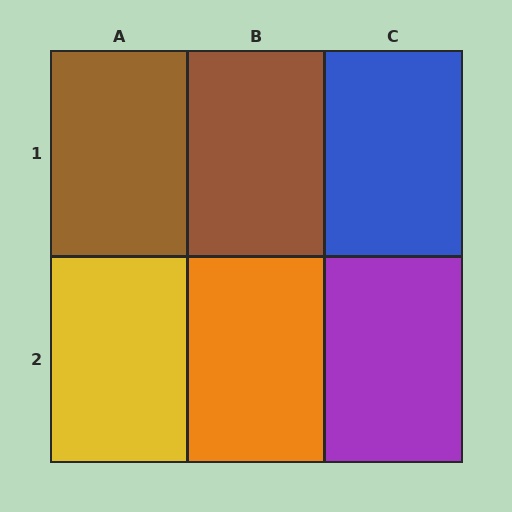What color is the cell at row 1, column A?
Brown.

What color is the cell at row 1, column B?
Brown.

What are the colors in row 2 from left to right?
Yellow, orange, purple.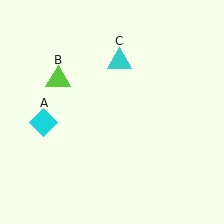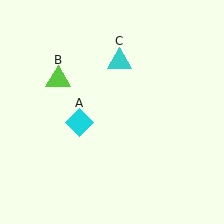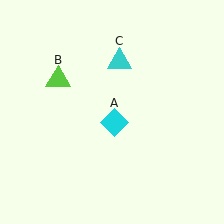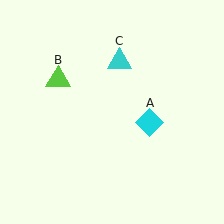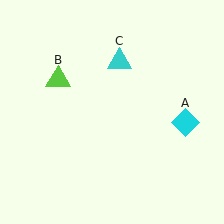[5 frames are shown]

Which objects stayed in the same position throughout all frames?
Lime triangle (object B) and cyan triangle (object C) remained stationary.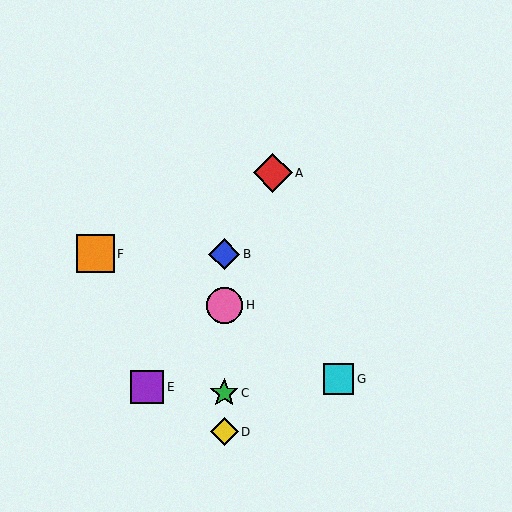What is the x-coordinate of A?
Object A is at x≈273.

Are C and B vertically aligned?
Yes, both are at x≈224.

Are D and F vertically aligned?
No, D is at x≈224 and F is at x≈95.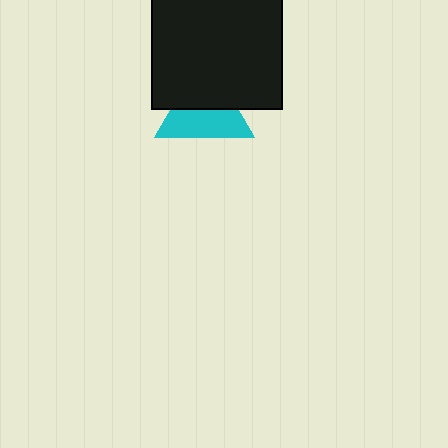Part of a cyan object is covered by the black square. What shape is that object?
It is a triangle.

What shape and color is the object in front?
The object in front is a black square.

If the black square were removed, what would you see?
You would see the complete cyan triangle.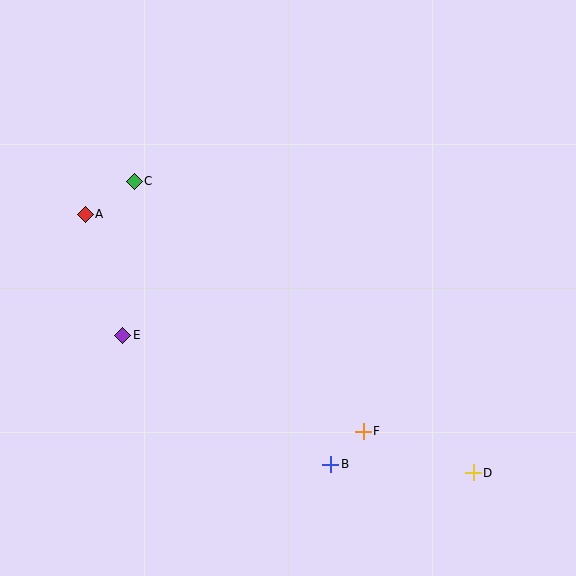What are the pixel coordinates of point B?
Point B is at (331, 464).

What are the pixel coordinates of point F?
Point F is at (363, 431).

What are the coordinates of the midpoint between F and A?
The midpoint between F and A is at (224, 323).